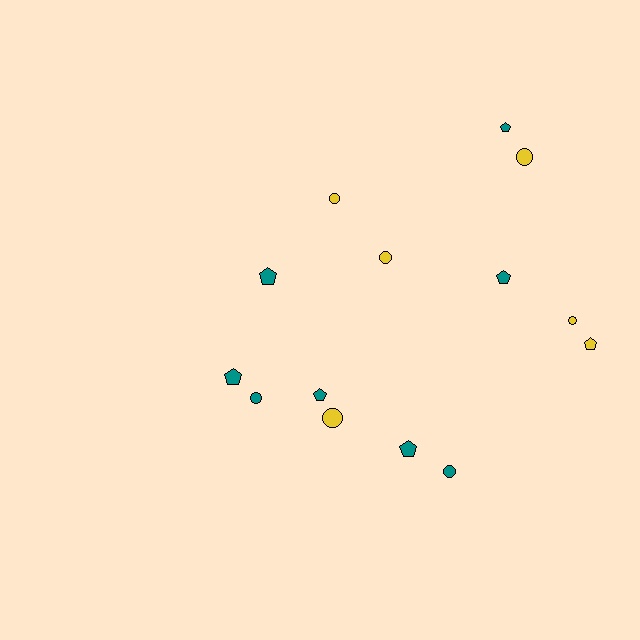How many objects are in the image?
There are 14 objects.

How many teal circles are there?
There are 2 teal circles.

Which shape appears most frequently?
Pentagon, with 7 objects.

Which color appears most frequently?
Teal, with 8 objects.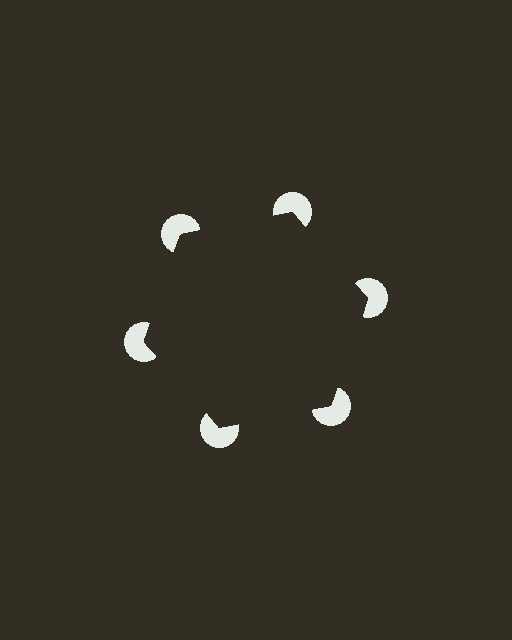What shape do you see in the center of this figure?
An illusory hexagon — its edges are inferred from the aligned wedge cuts in the pac-man discs, not physically drawn.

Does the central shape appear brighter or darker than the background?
It typically appears slightly darker than the background, even though no actual brightness change is drawn.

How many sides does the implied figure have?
6 sides.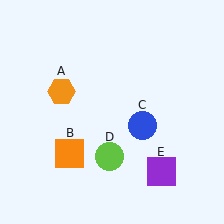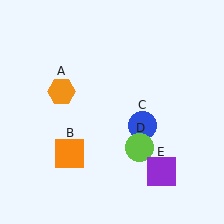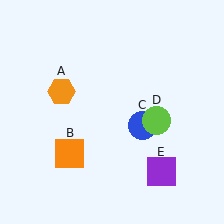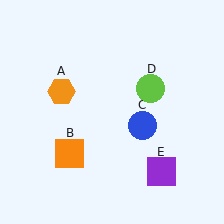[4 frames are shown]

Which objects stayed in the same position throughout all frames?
Orange hexagon (object A) and orange square (object B) and blue circle (object C) and purple square (object E) remained stationary.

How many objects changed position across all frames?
1 object changed position: lime circle (object D).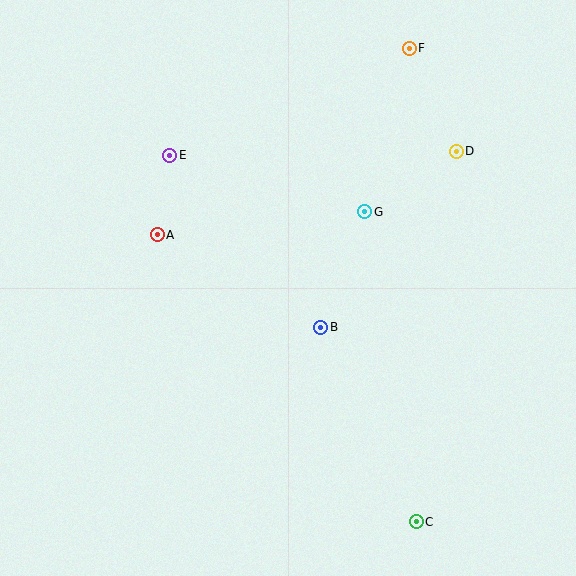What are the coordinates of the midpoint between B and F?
The midpoint between B and F is at (365, 188).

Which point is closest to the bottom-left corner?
Point A is closest to the bottom-left corner.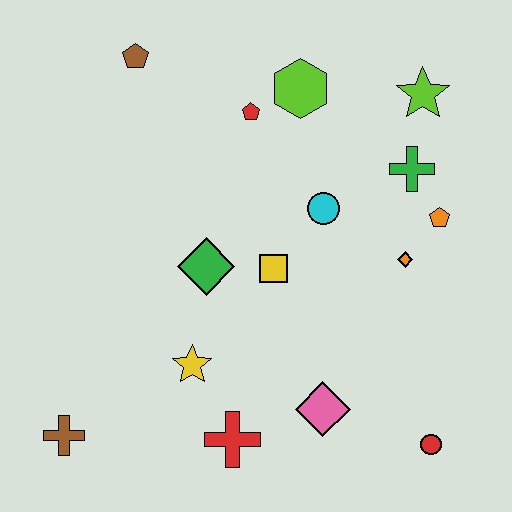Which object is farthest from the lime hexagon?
The brown cross is farthest from the lime hexagon.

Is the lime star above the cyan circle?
Yes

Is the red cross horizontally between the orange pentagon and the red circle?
No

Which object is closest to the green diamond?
The yellow square is closest to the green diamond.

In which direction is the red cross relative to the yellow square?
The red cross is below the yellow square.